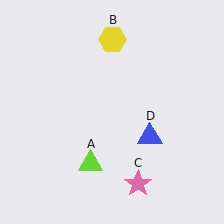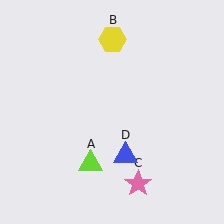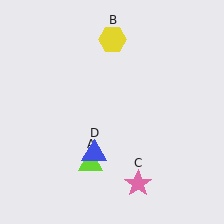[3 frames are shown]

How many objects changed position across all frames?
1 object changed position: blue triangle (object D).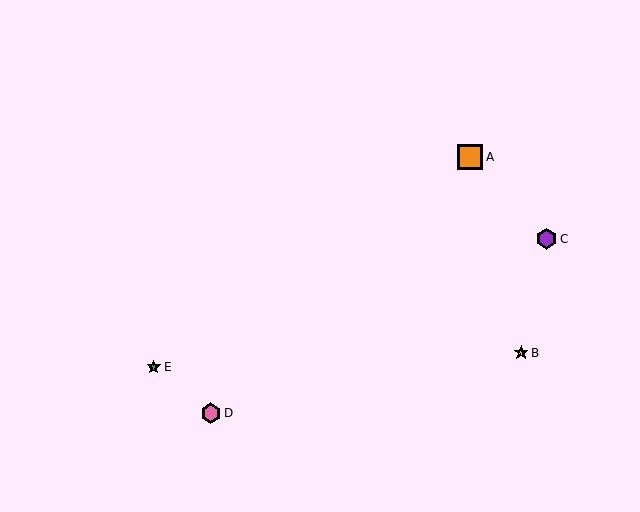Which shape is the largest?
The orange square (labeled A) is the largest.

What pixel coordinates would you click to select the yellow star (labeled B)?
Click at (521, 353) to select the yellow star B.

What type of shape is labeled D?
Shape D is a pink hexagon.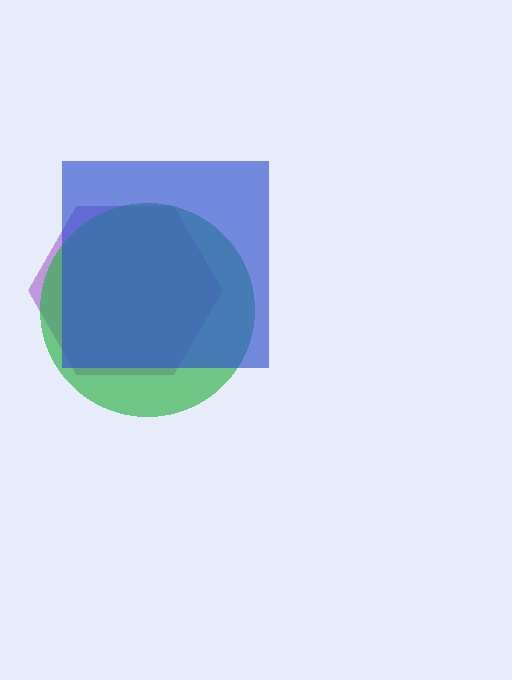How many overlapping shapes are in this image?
There are 3 overlapping shapes in the image.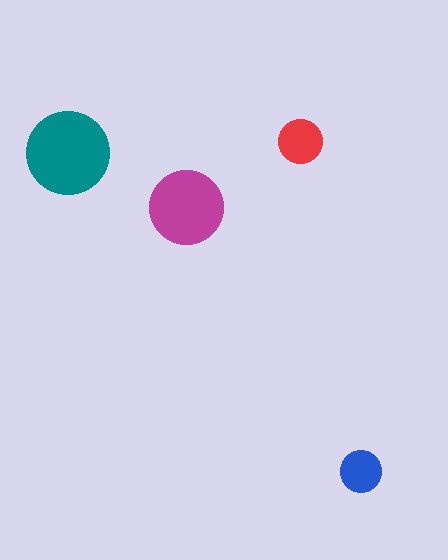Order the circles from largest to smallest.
the teal one, the magenta one, the red one, the blue one.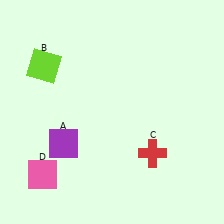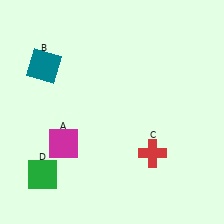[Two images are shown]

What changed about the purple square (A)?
In Image 1, A is purple. In Image 2, it changed to magenta.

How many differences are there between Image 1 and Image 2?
There are 3 differences between the two images.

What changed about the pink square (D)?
In Image 1, D is pink. In Image 2, it changed to green.